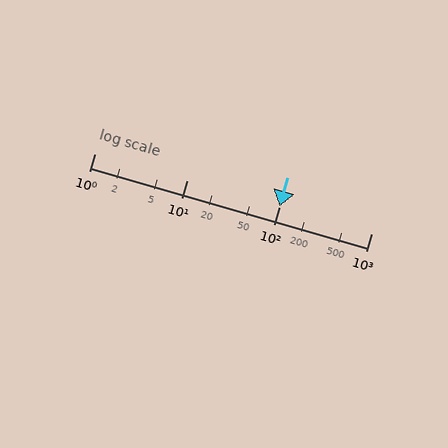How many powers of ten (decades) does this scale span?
The scale spans 3 decades, from 1 to 1000.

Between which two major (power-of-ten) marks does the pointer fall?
The pointer is between 100 and 1000.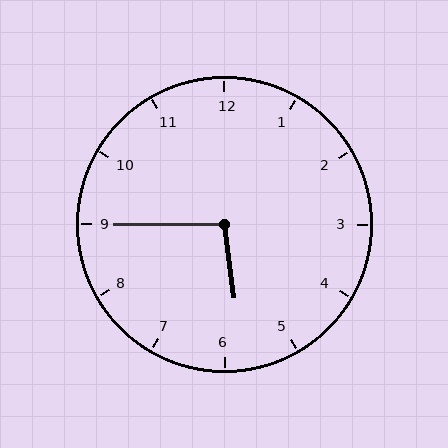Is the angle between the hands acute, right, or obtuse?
It is obtuse.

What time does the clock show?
5:45.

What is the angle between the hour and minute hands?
Approximately 98 degrees.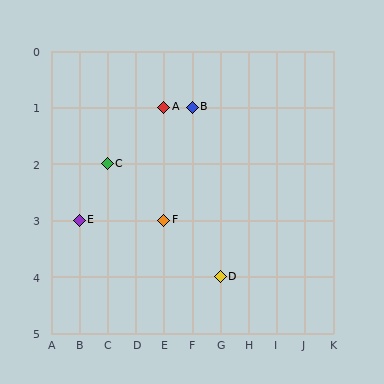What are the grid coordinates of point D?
Point D is at grid coordinates (G, 4).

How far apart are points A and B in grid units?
Points A and B are 1 column apart.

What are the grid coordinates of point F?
Point F is at grid coordinates (E, 3).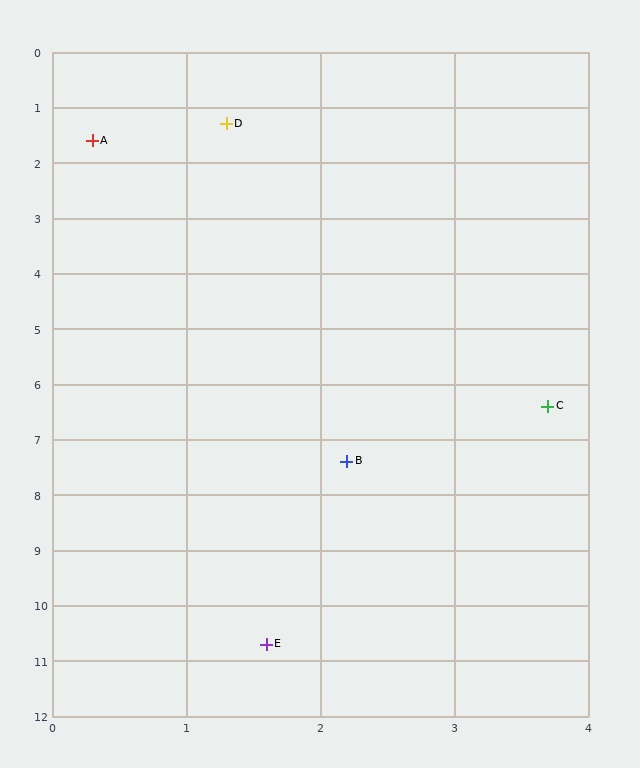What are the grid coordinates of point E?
Point E is at approximately (1.6, 10.7).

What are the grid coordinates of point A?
Point A is at approximately (0.3, 1.6).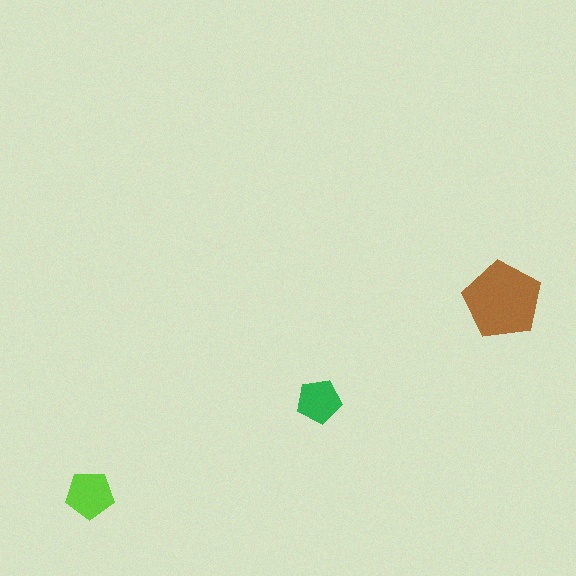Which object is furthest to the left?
The lime pentagon is leftmost.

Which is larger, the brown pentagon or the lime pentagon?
The brown one.